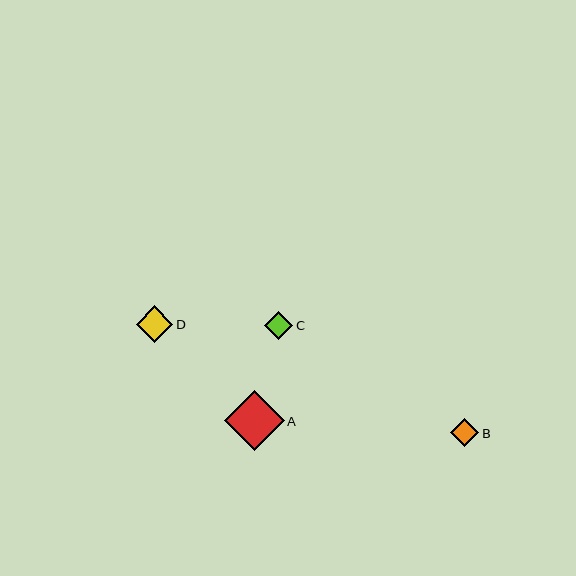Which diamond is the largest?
Diamond A is the largest with a size of approximately 60 pixels.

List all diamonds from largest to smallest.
From largest to smallest: A, D, C, B.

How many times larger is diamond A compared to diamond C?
Diamond A is approximately 2.1 times the size of diamond C.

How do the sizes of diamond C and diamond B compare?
Diamond C and diamond B are approximately the same size.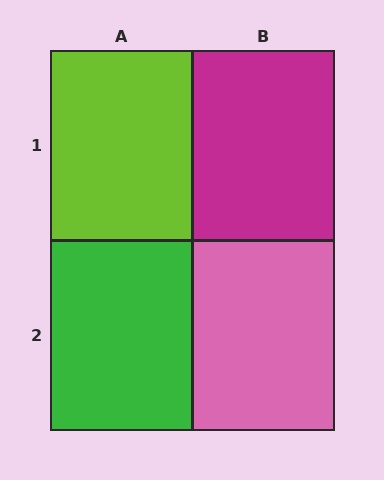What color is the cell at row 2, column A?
Green.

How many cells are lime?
1 cell is lime.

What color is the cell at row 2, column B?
Pink.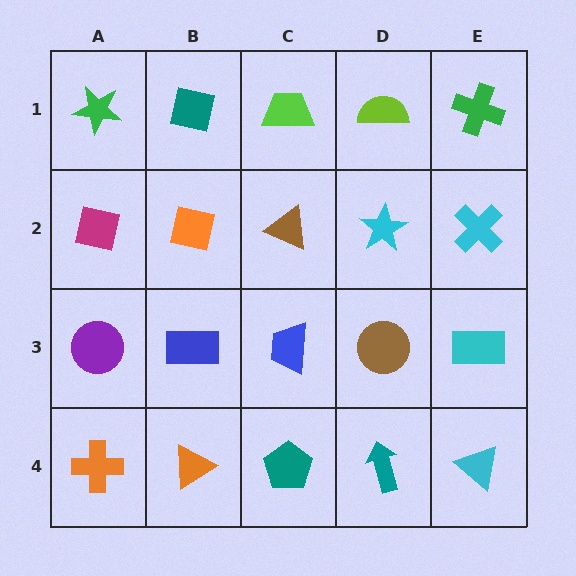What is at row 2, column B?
An orange square.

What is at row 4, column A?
An orange cross.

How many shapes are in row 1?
5 shapes.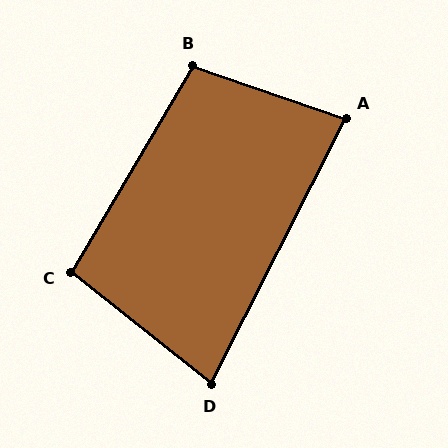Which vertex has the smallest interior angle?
D, at approximately 78 degrees.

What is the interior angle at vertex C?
Approximately 98 degrees (obtuse).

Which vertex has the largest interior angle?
B, at approximately 102 degrees.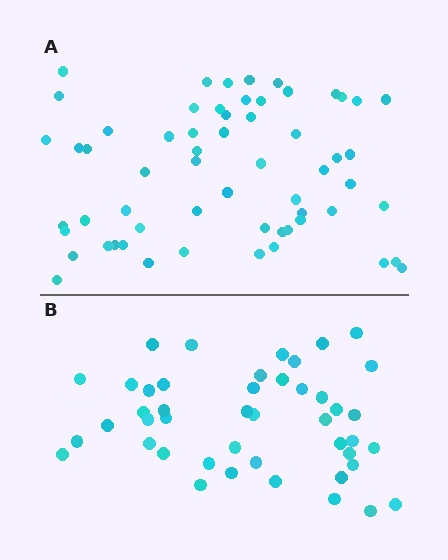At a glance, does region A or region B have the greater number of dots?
Region A (the top region) has more dots.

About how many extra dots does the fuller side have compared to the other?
Region A has approximately 15 more dots than region B.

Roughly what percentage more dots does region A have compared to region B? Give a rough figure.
About 35% more.